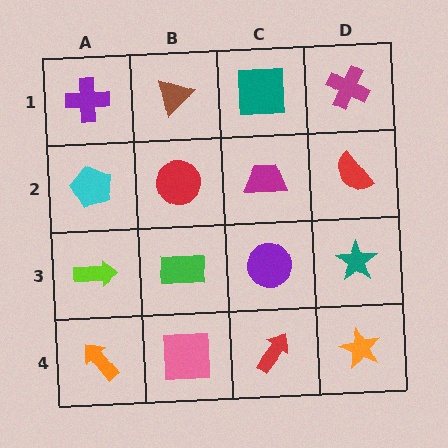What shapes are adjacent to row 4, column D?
A teal star (row 3, column D), a red arrow (row 4, column C).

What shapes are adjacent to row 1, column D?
A red semicircle (row 2, column D), a teal square (row 1, column C).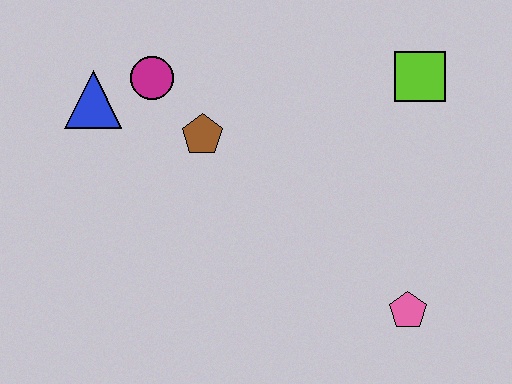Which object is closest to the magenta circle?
The blue triangle is closest to the magenta circle.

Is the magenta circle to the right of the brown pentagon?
No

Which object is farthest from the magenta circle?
The pink pentagon is farthest from the magenta circle.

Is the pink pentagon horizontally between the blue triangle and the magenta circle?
No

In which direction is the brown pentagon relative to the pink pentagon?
The brown pentagon is to the left of the pink pentagon.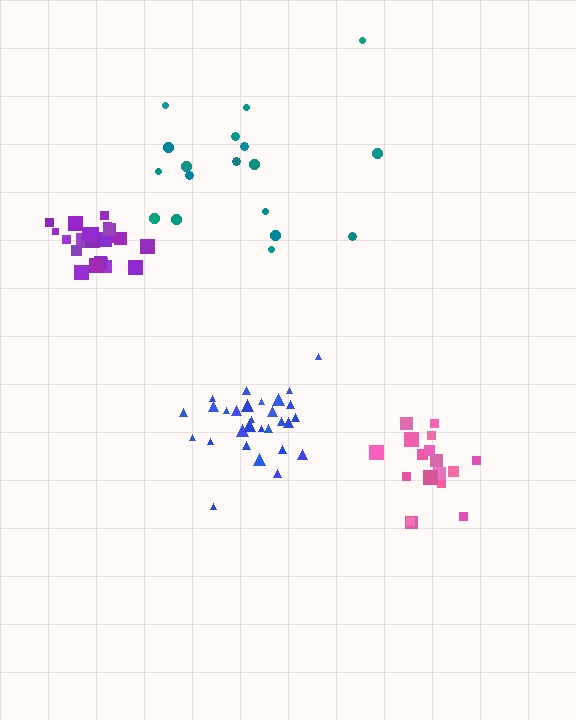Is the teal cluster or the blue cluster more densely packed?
Blue.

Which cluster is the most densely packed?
Purple.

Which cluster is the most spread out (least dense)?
Teal.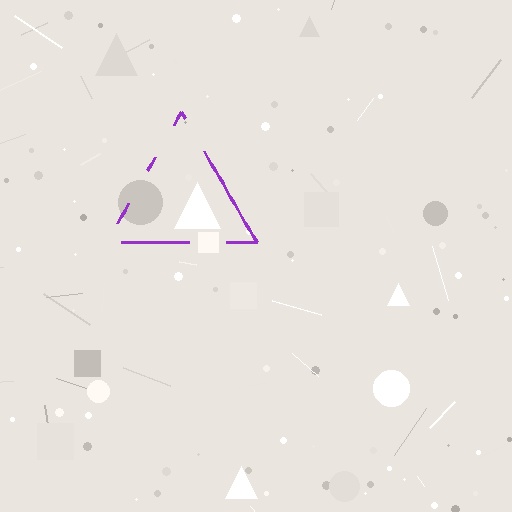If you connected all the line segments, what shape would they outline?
They would outline a triangle.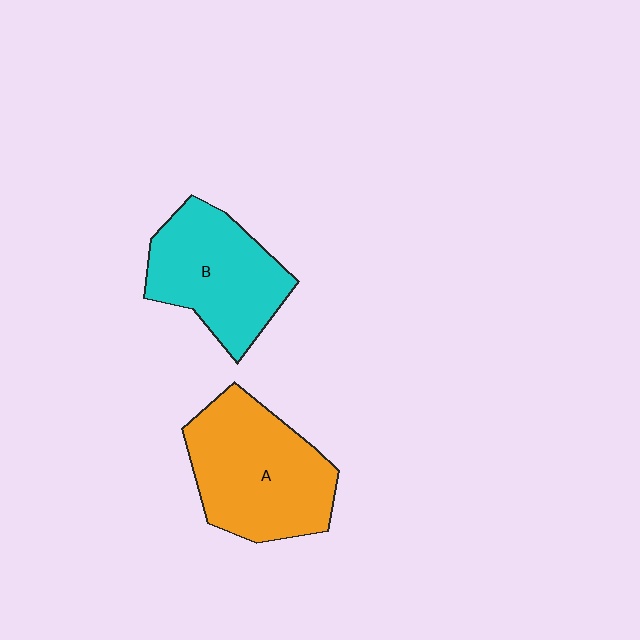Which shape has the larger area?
Shape A (orange).